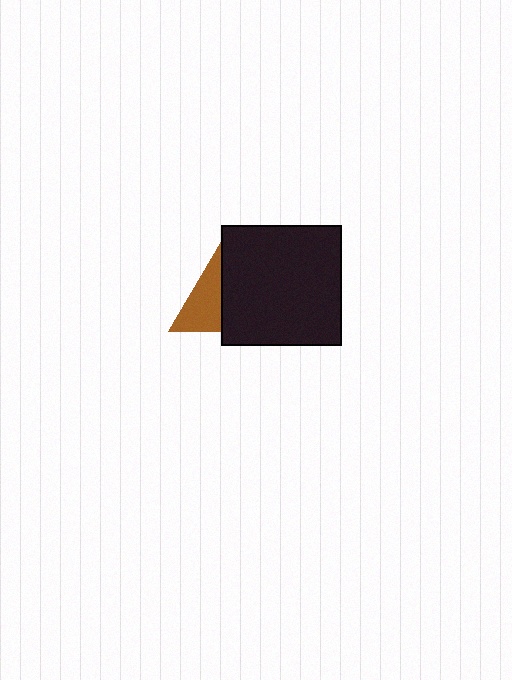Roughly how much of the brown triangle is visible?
About half of it is visible (roughly 50%).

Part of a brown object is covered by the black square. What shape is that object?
It is a triangle.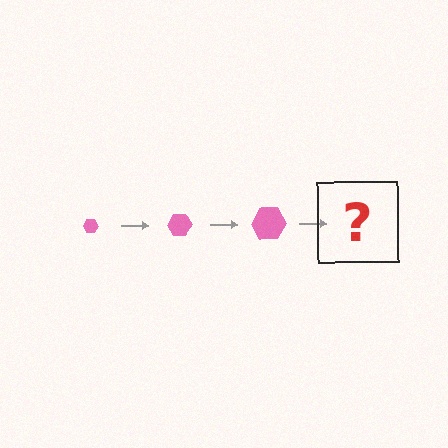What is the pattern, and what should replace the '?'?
The pattern is that the hexagon gets progressively larger each step. The '?' should be a pink hexagon, larger than the previous one.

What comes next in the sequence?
The next element should be a pink hexagon, larger than the previous one.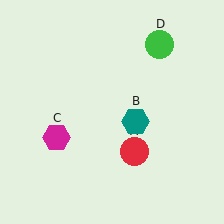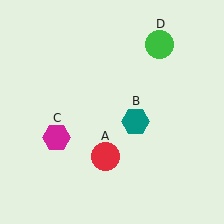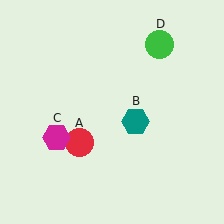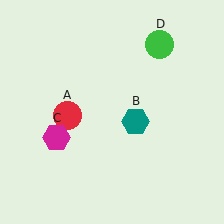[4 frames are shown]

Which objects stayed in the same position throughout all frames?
Teal hexagon (object B) and magenta hexagon (object C) and green circle (object D) remained stationary.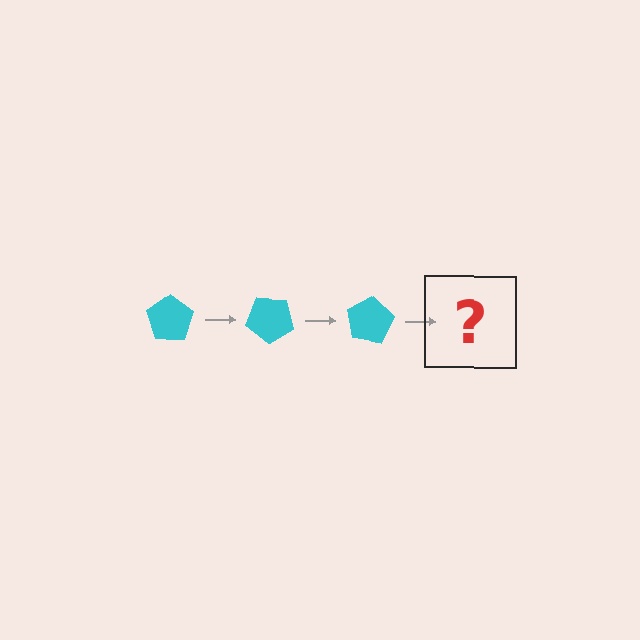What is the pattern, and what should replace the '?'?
The pattern is that the pentagon rotates 40 degrees each step. The '?' should be a cyan pentagon rotated 120 degrees.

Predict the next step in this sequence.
The next step is a cyan pentagon rotated 120 degrees.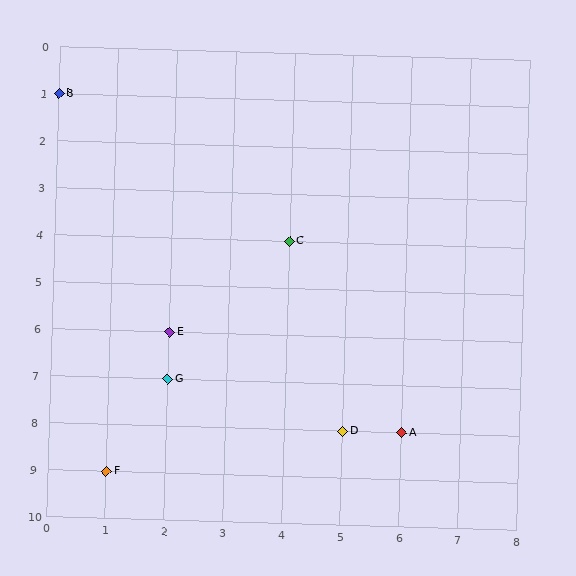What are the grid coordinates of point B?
Point B is at grid coordinates (0, 1).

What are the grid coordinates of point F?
Point F is at grid coordinates (1, 9).